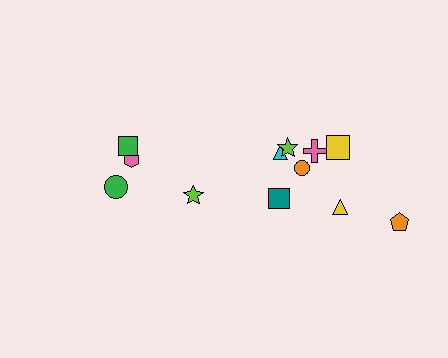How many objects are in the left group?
There are 4 objects.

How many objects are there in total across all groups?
There are 12 objects.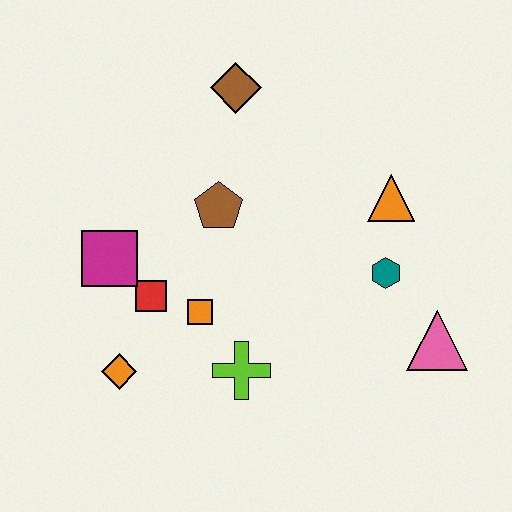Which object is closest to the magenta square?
The red square is closest to the magenta square.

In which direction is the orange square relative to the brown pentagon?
The orange square is below the brown pentagon.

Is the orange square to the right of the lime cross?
No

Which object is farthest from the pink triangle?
The magenta square is farthest from the pink triangle.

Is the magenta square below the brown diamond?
Yes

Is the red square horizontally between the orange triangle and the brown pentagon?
No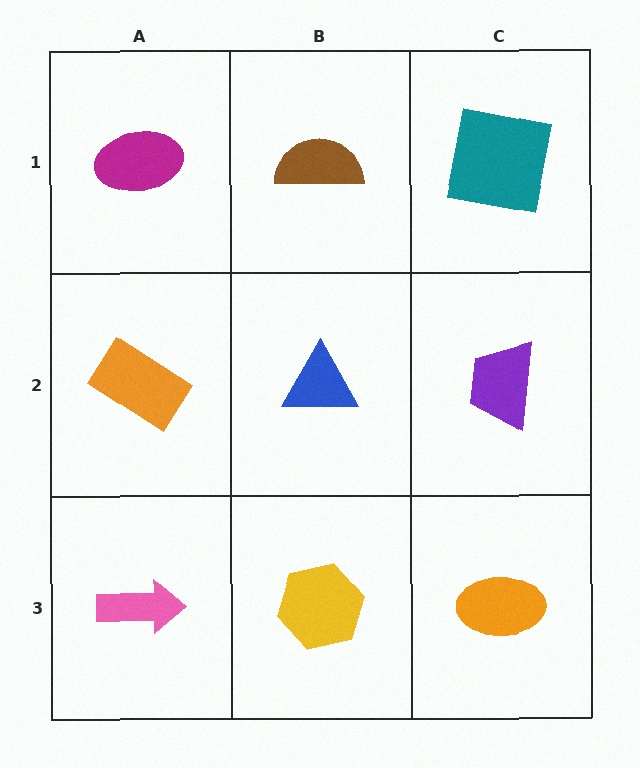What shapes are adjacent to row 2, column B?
A brown semicircle (row 1, column B), a yellow hexagon (row 3, column B), an orange rectangle (row 2, column A), a purple trapezoid (row 2, column C).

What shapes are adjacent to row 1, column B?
A blue triangle (row 2, column B), a magenta ellipse (row 1, column A), a teal square (row 1, column C).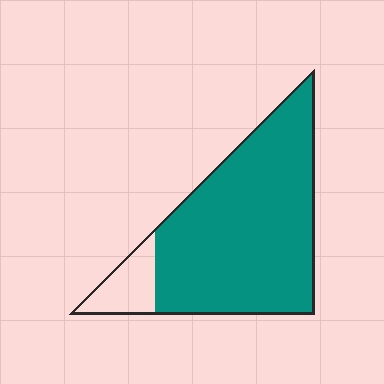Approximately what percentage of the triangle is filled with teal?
Approximately 90%.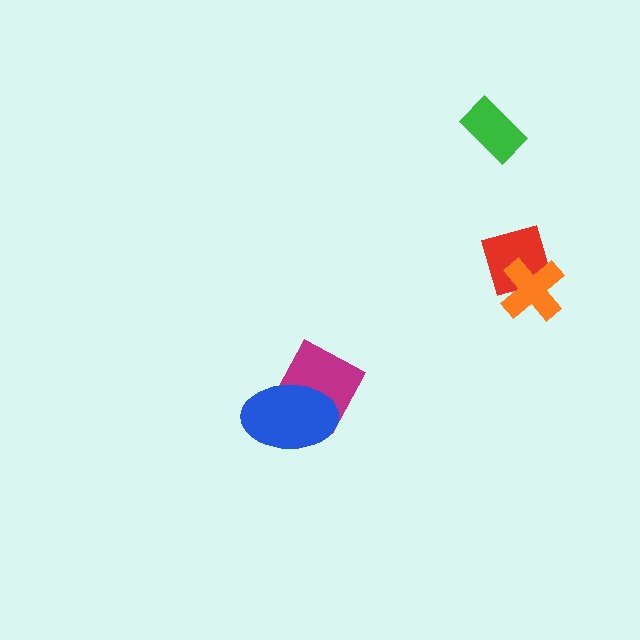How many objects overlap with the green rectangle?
0 objects overlap with the green rectangle.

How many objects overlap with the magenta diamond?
1 object overlaps with the magenta diamond.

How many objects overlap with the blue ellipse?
1 object overlaps with the blue ellipse.